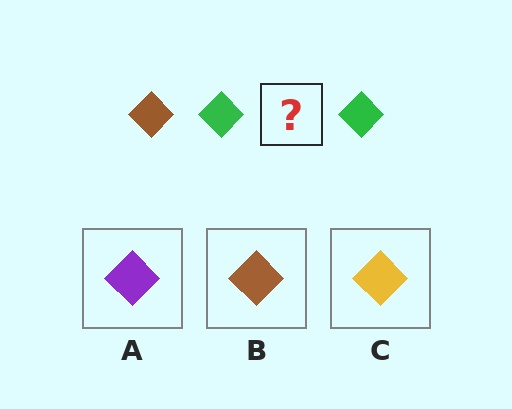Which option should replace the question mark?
Option B.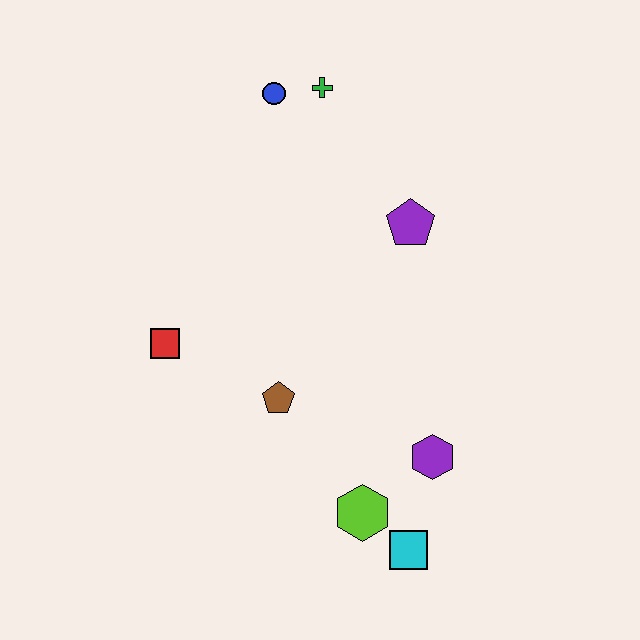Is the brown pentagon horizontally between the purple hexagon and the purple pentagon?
No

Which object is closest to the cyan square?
The lime hexagon is closest to the cyan square.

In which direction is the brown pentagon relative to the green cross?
The brown pentagon is below the green cross.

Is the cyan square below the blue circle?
Yes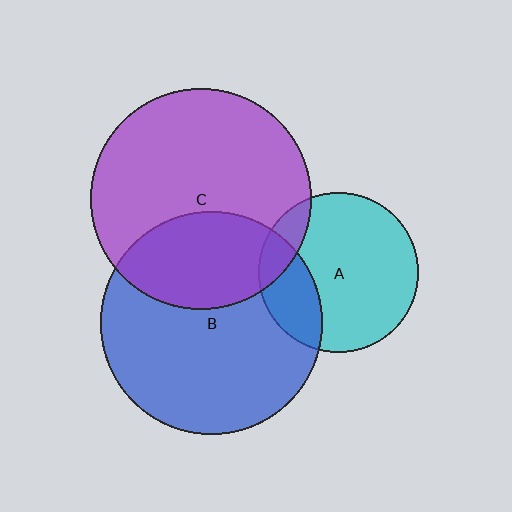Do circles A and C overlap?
Yes.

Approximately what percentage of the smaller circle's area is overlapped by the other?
Approximately 15%.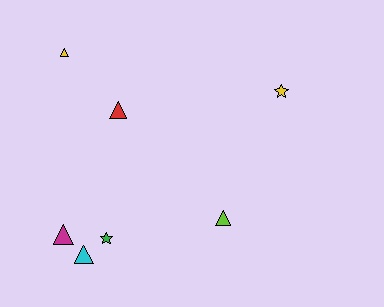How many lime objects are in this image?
There is 1 lime object.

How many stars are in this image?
There are 2 stars.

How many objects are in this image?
There are 7 objects.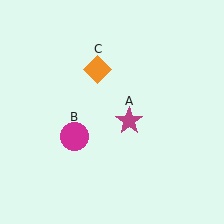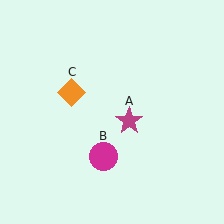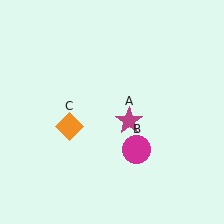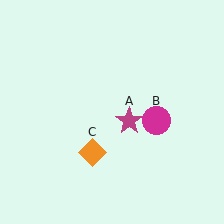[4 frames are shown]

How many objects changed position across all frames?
2 objects changed position: magenta circle (object B), orange diamond (object C).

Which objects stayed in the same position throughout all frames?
Magenta star (object A) remained stationary.